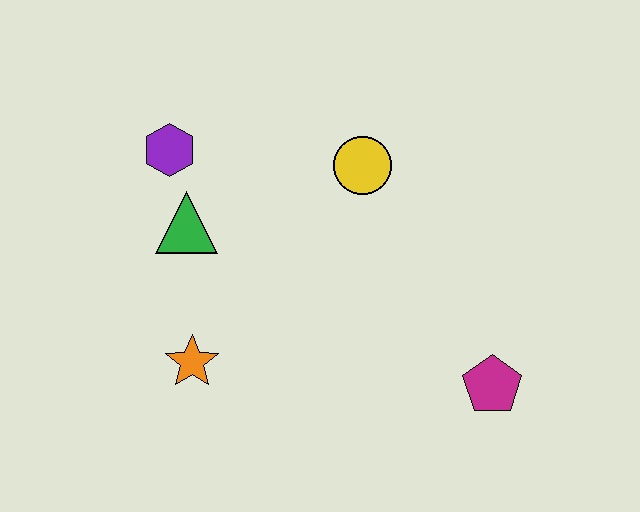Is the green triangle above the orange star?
Yes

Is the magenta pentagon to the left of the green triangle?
No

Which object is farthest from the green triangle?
The magenta pentagon is farthest from the green triangle.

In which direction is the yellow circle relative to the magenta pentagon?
The yellow circle is above the magenta pentagon.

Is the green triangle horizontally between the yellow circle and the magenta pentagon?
No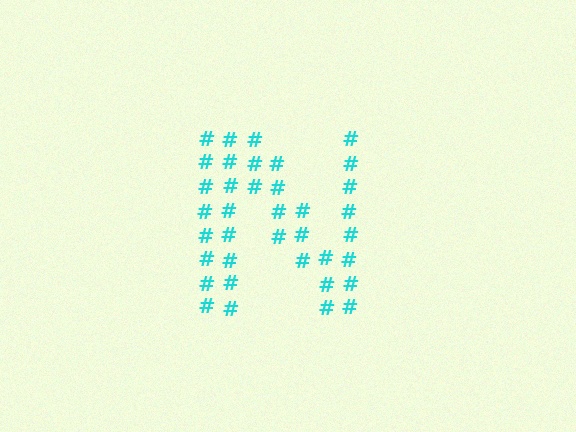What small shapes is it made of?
It is made of small hash symbols.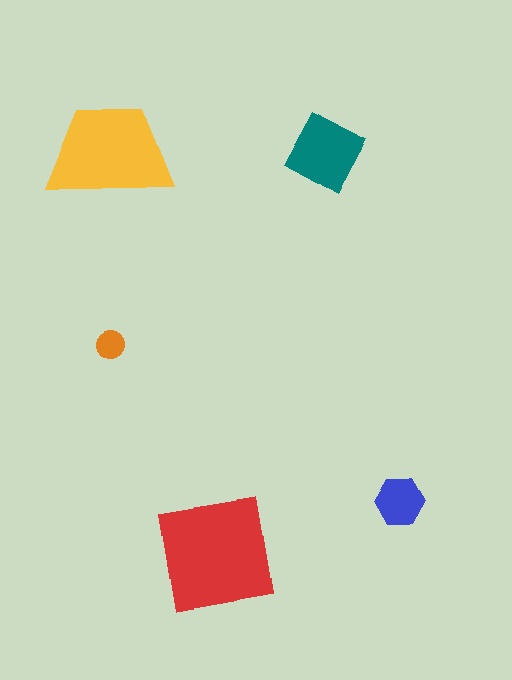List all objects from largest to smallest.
The red square, the yellow trapezoid, the teal diamond, the blue hexagon, the orange circle.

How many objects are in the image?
There are 5 objects in the image.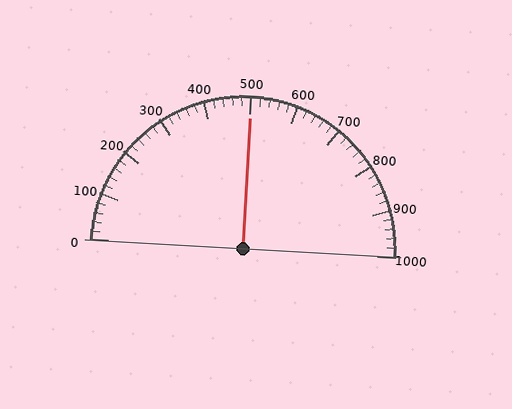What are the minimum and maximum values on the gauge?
The gauge ranges from 0 to 1000.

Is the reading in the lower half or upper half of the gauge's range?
The reading is in the upper half of the range (0 to 1000).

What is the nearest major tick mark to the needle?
The nearest major tick mark is 500.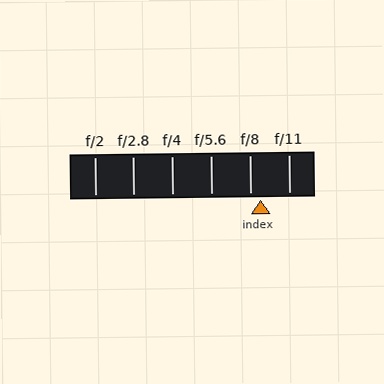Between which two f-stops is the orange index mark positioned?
The index mark is between f/8 and f/11.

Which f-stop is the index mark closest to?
The index mark is closest to f/8.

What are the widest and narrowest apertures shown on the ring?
The widest aperture shown is f/2 and the narrowest is f/11.